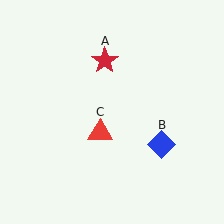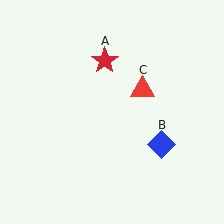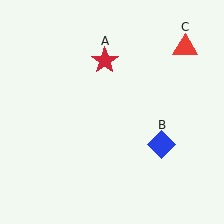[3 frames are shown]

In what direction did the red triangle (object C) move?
The red triangle (object C) moved up and to the right.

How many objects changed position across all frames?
1 object changed position: red triangle (object C).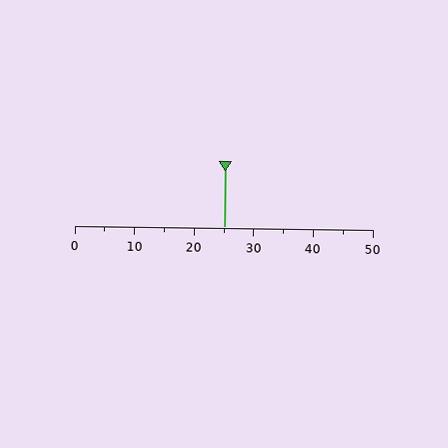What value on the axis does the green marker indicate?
The marker indicates approximately 25.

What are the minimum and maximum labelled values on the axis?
The axis runs from 0 to 50.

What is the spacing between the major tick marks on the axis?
The major ticks are spaced 10 apart.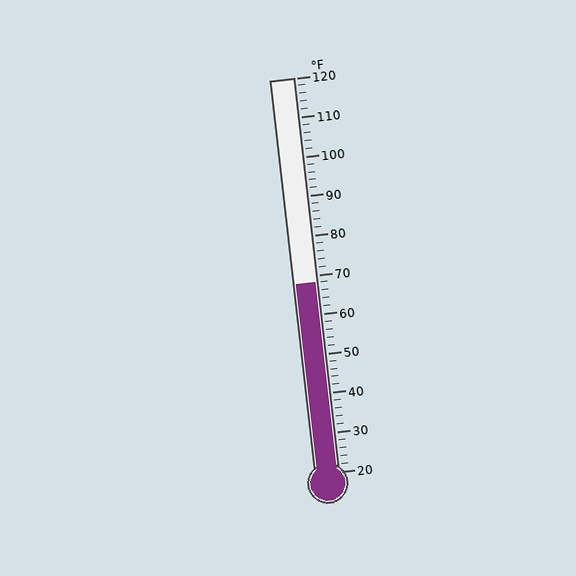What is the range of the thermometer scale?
The thermometer scale ranges from 20°F to 120°F.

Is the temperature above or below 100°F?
The temperature is below 100°F.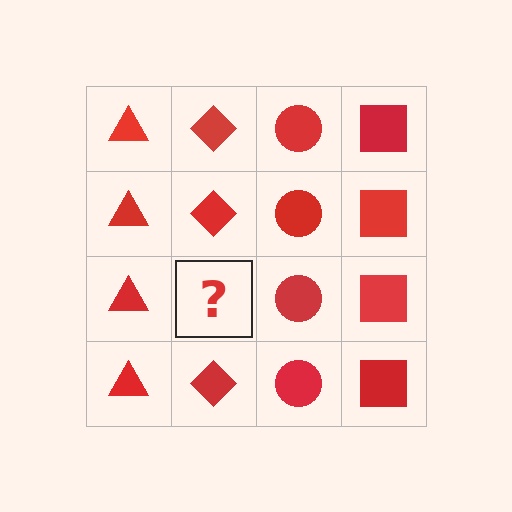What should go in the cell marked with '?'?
The missing cell should contain a red diamond.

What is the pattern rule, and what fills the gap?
The rule is that each column has a consistent shape. The gap should be filled with a red diamond.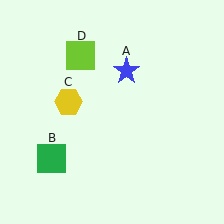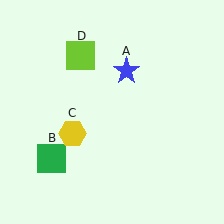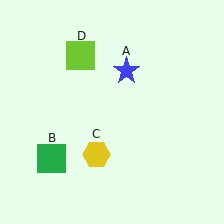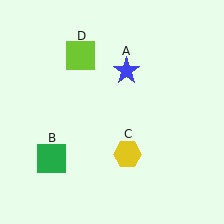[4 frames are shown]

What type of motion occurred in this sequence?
The yellow hexagon (object C) rotated counterclockwise around the center of the scene.